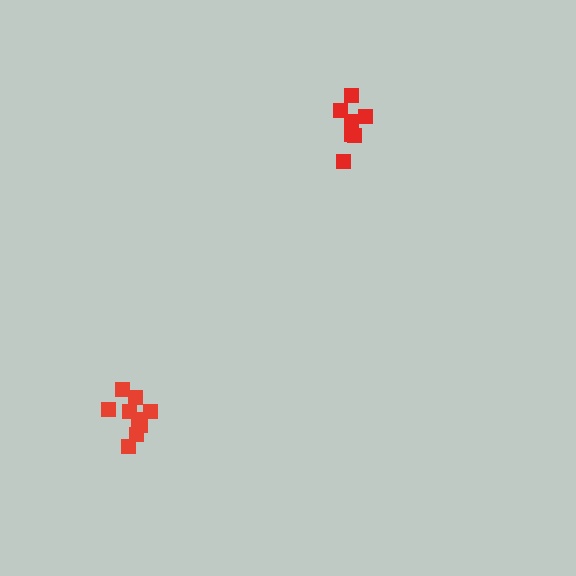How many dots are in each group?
Group 1: 10 dots, Group 2: 7 dots (17 total).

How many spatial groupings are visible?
There are 2 spatial groupings.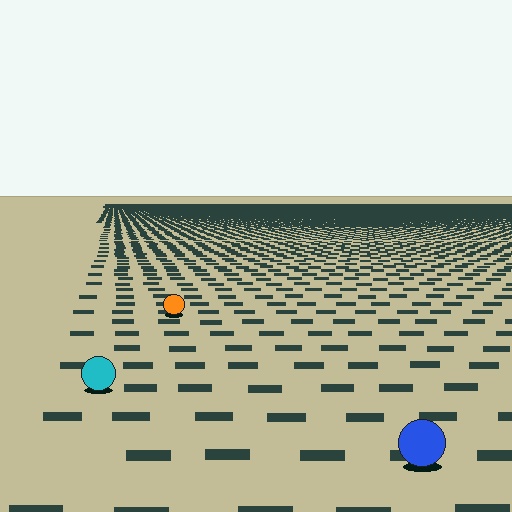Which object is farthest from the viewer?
The orange circle is farthest from the viewer. It appears smaller and the ground texture around it is denser.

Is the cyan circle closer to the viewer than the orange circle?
Yes. The cyan circle is closer — you can tell from the texture gradient: the ground texture is coarser near it.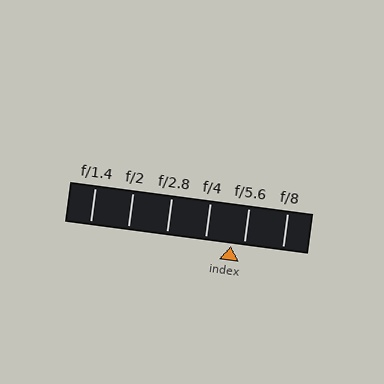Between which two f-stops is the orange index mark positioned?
The index mark is between f/4 and f/5.6.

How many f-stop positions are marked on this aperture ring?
There are 6 f-stop positions marked.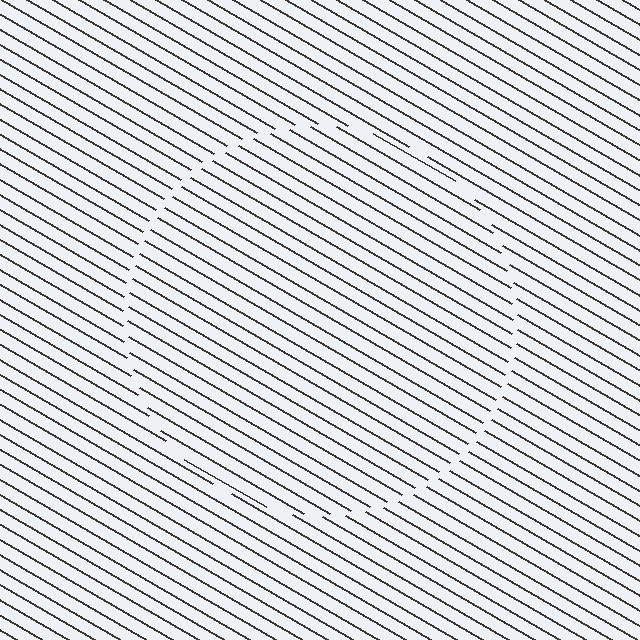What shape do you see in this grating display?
An illusory circle. The interior of the shape contains the same grating, shifted by half a period — the contour is defined by the phase discontinuity where line-ends from the inner and outer gratings abut.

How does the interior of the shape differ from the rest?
The interior of the shape contains the same grating, shifted by half a period — the contour is defined by the phase discontinuity where line-ends from the inner and outer gratings abut.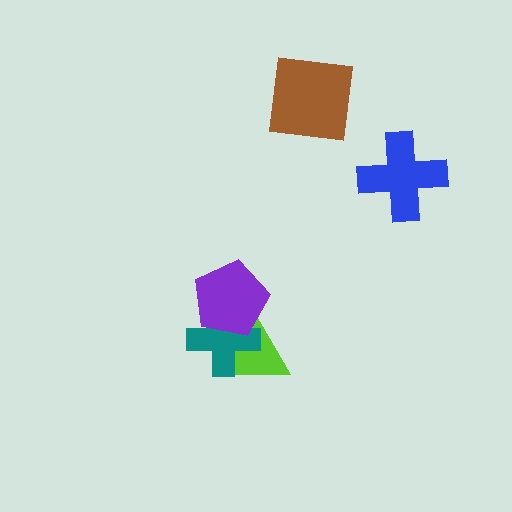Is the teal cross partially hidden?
Yes, it is partially covered by another shape.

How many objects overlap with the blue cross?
0 objects overlap with the blue cross.